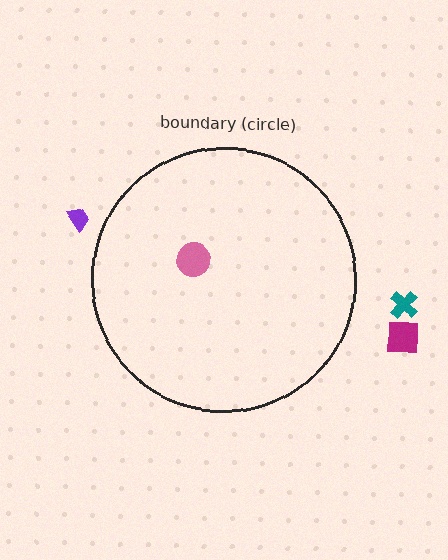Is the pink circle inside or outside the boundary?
Inside.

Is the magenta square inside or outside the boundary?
Outside.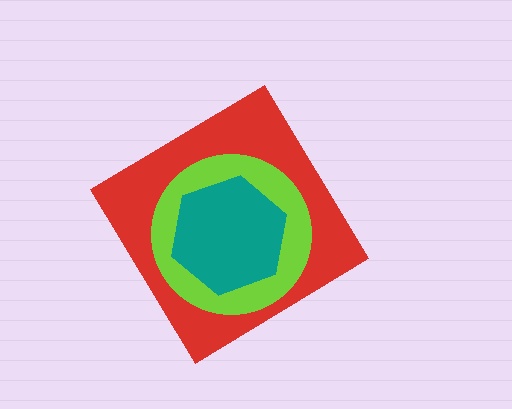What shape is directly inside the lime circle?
The teal hexagon.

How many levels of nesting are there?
3.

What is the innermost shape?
The teal hexagon.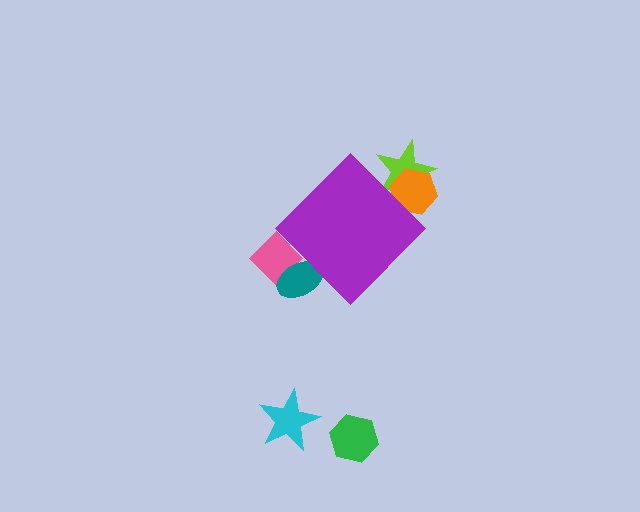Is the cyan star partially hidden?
No, the cyan star is fully visible.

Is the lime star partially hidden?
Yes, the lime star is partially hidden behind the purple diamond.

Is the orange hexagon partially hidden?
Yes, the orange hexagon is partially hidden behind the purple diamond.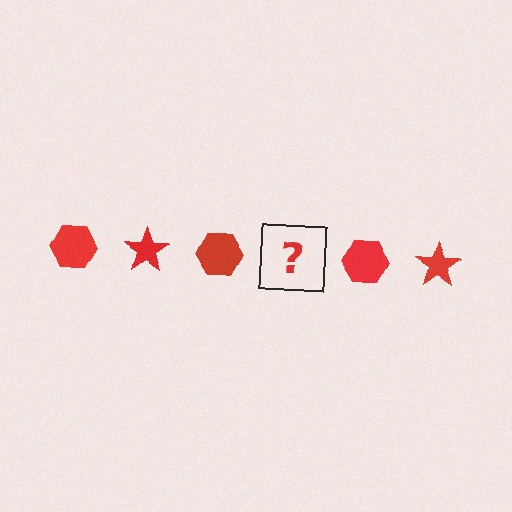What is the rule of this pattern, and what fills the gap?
The rule is that the pattern cycles through hexagon, star shapes in red. The gap should be filled with a red star.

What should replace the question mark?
The question mark should be replaced with a red star.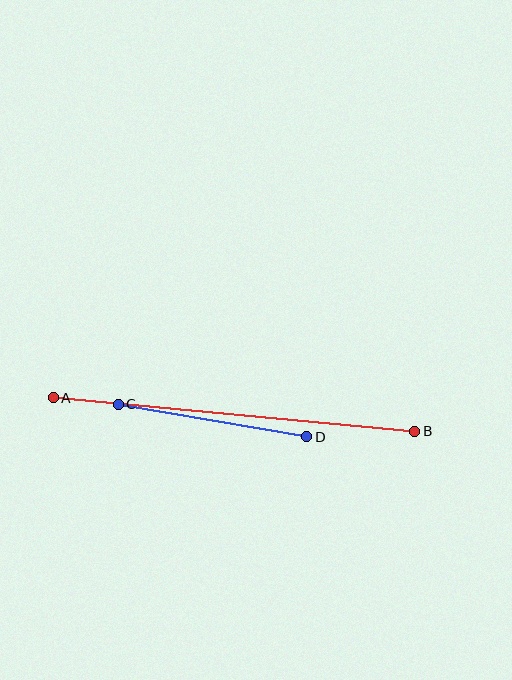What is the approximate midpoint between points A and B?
The midpoint is at approximately (234, 415) pixels.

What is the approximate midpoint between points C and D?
The midpoint is at approximately (212, 420) pixels.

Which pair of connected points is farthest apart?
Points A and B are farthest apart.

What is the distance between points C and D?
The distance is approximately 191 pixels.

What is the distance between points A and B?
The distance is approximately 363 pixels.